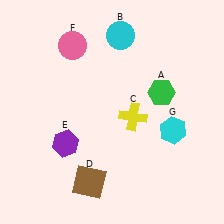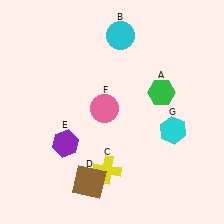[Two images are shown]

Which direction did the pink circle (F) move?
The pink circle (F) moved down.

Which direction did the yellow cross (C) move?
The yellow cross (C) moved down.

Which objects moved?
The objects that moved are: the yellow cross (C), the pink circle (F).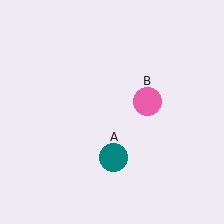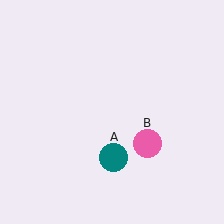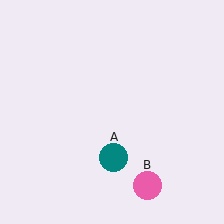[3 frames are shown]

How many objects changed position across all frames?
1 object changed position: pink circle (object B).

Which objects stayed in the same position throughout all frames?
Teal circle (object A) remained stationary.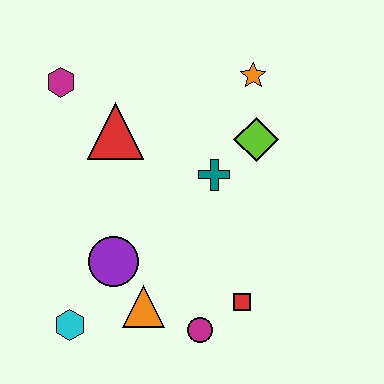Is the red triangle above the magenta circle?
Yes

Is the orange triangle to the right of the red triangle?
Yes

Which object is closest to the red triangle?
The magenta hexagon is closest to the red triangle.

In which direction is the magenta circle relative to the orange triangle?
The magenta circle is to the right of the orange triangle.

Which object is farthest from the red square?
The magenta hexagon is farthest from the red square.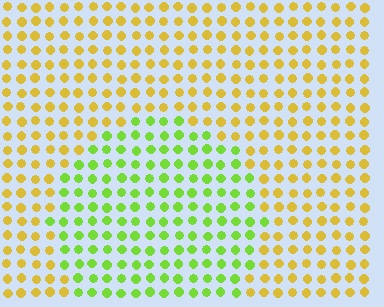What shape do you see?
I see a circle.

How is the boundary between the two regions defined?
The boundary is defined purely by a slight shift in hue (about 49 degrees). Spacing, size, and orientation are identical on both sides.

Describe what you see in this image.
The image is filled with small yellow elements in a uniform arrangement. A circle-shaped region is visible where the elements are tinted to a slightly different hue, forming a subtle color boundary.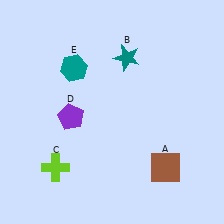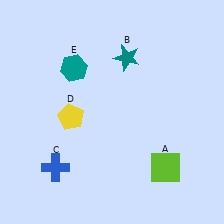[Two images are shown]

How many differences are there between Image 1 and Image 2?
There are 3 differences between the two images.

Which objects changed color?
A changed from brown to lime. C changed from lime to blue. D changed from purple to yellow.